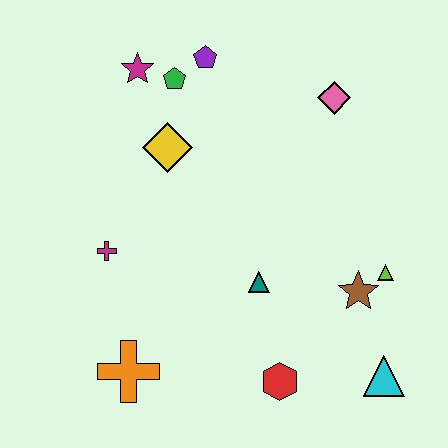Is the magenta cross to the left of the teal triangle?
Yes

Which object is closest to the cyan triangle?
The brown star is closest to the cyan triangle.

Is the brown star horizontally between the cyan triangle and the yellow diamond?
Yes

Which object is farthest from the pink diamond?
The orange cross is farthest from the pink diamond.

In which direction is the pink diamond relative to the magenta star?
The pink diamond is to the right of the magenta star.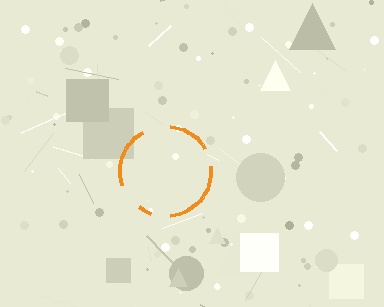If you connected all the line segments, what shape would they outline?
They would outline a circle.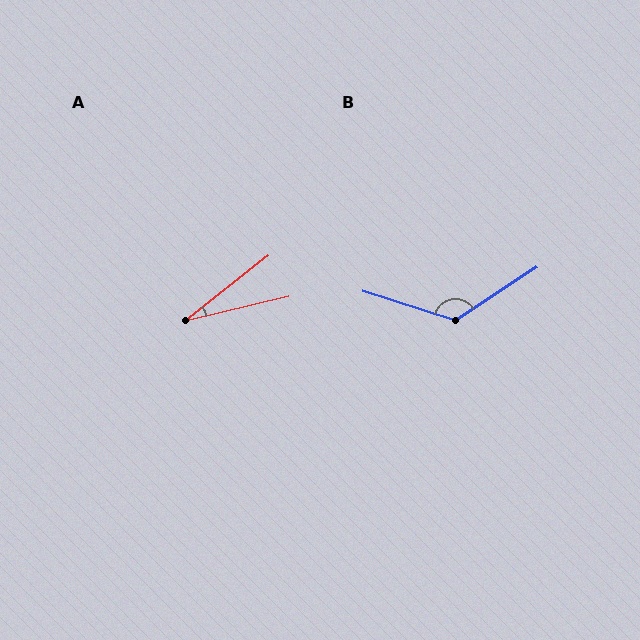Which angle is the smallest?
A, at approximately 25 degrees.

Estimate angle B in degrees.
Approximately 129 degrees.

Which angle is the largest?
B, at approximately 129 degrees.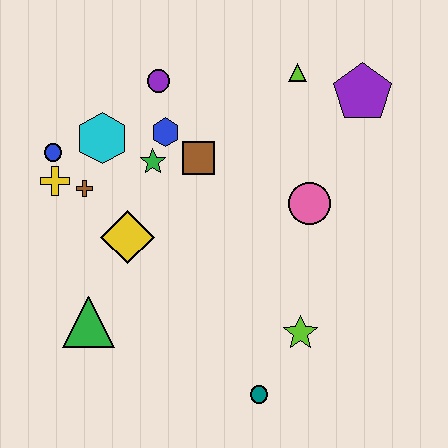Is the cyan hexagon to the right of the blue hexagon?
No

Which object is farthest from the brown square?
The teal circle is farthest from the brown square.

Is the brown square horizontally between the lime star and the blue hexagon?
Yes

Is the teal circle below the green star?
Yes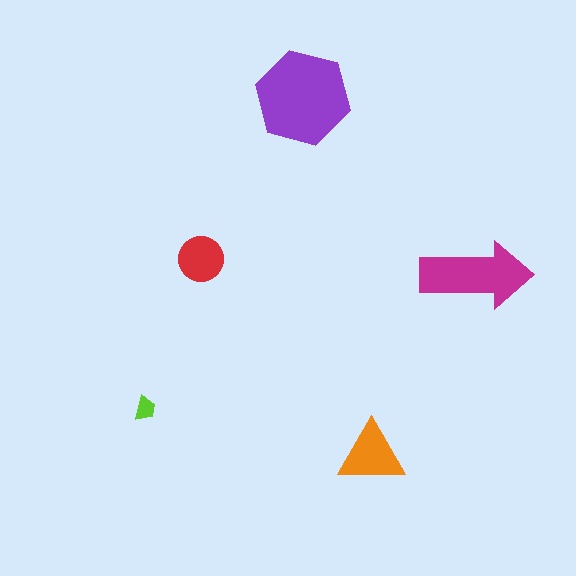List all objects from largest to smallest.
The purple hexagon, the magenta arrow, the orange triangle, the red circle, the lime trapezoid.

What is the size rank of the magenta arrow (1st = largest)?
2nd.